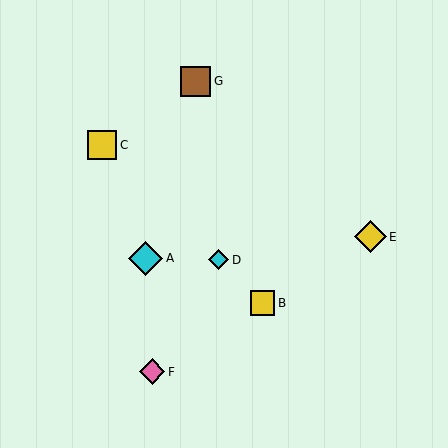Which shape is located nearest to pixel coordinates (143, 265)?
The cyan diamond (labeled A) at (146, 258) is nearest to that location.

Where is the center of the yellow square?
The center of the yellow square is at (102, 145).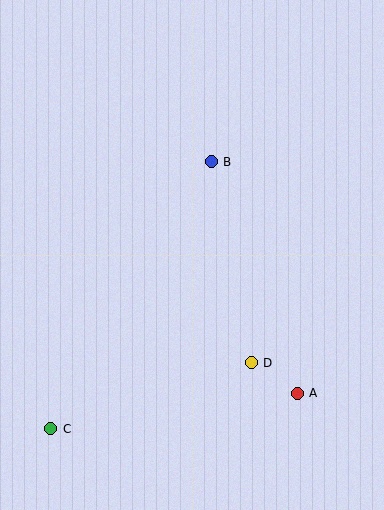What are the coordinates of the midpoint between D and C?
The midpoint between D and C is at (151, 396).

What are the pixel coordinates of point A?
Point A is at (297, 393).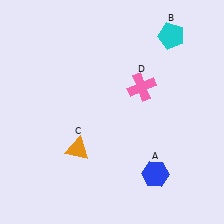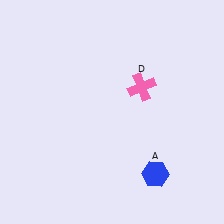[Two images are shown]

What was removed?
The orange triangle (C), the cyan pentagon (B) were removed in Image 2.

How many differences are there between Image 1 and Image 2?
There are 2 differences between the two images.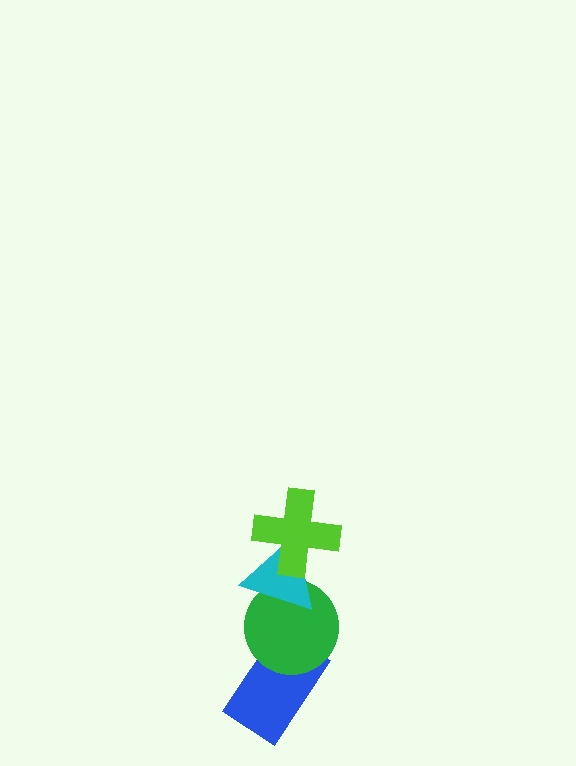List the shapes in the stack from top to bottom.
From top to bottom: the lime cross, the cyan triangle, the green circle, the blue rectangle.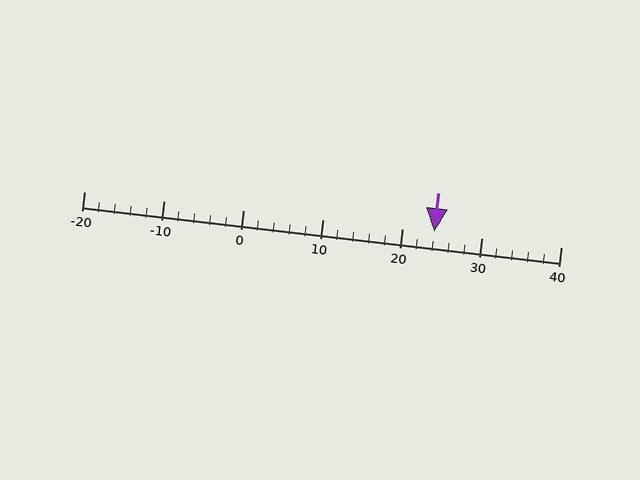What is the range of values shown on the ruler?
The ruler shows values from -20 to 40.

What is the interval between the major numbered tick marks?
The major tick marks are spaced 10 units apart.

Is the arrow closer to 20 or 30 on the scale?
The arrow is closer to 20.